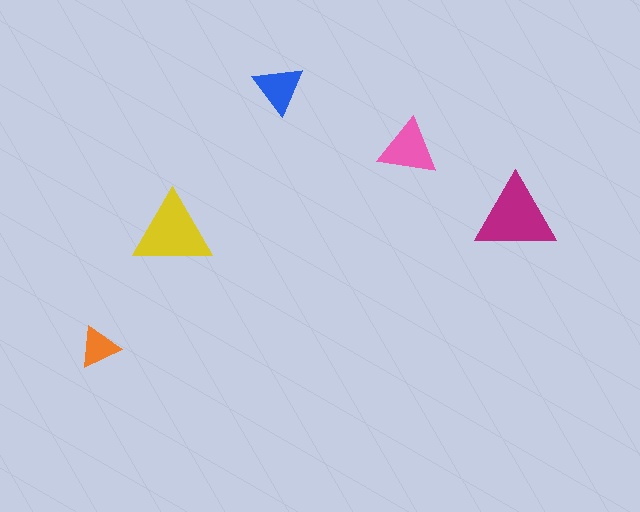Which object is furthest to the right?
The magenta triangle is rightmost.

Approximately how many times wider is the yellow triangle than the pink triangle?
About 1.5 times wider.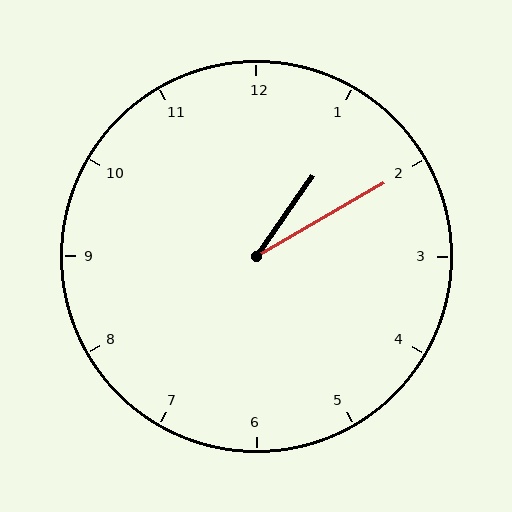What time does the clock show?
1:10.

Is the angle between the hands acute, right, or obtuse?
It is acute.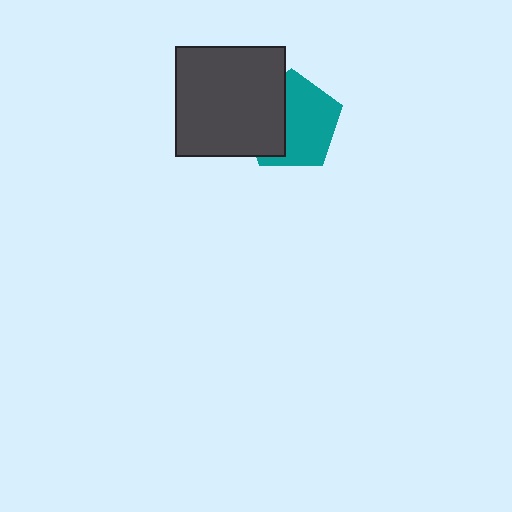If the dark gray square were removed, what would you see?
You would see the complete teal pentagon.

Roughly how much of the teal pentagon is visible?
About half of it is visible (roughly 61%).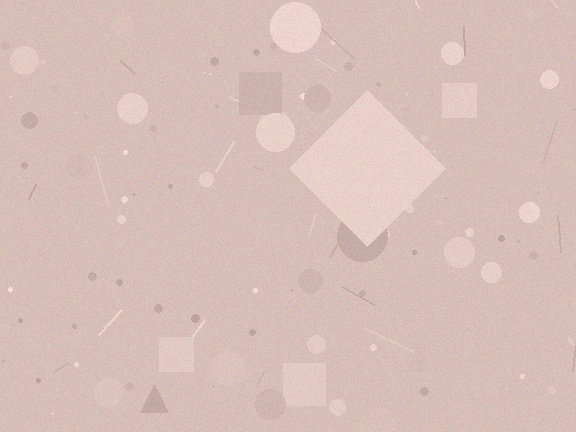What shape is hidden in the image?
A diamond is hidden in the image.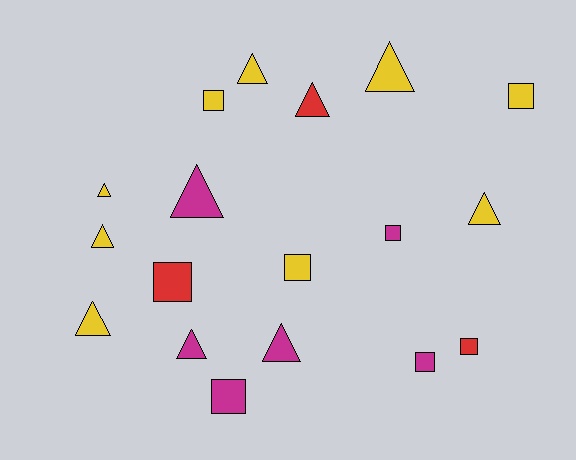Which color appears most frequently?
Yellow, with 9 objects.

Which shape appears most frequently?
Triangle, with 10 objects.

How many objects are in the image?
There are 18 objects.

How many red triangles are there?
There is 1 red triangle.